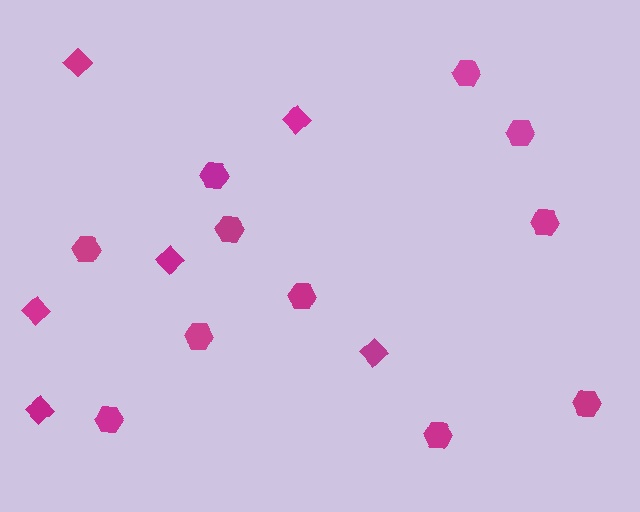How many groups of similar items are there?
There are 2 groups: one group of diamonds (6) and one group of hexagons (11).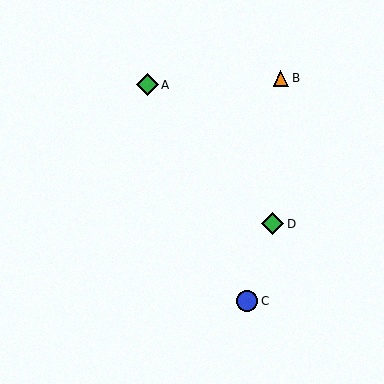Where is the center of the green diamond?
The center of the green diamond is at (147, 85).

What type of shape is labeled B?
Shape B is an orange triangle.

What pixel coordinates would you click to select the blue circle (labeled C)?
Click at (247, 301) to select the blue circle C.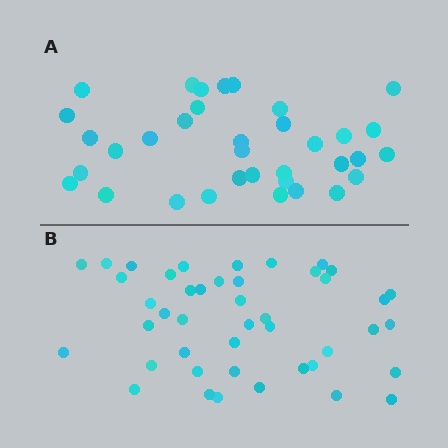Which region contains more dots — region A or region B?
Region B (the bottom region) has more dots.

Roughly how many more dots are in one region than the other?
Region B has roughly 8 or so more dots than region A.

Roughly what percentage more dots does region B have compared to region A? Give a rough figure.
About 25% more.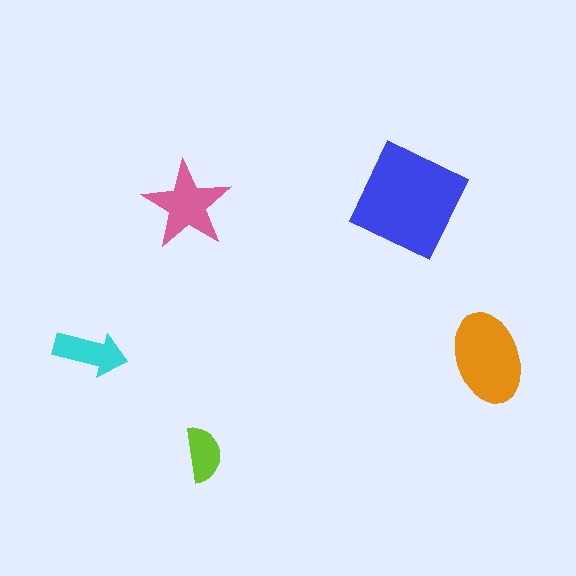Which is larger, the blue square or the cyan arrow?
The blue square.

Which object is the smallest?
The lime semicircle.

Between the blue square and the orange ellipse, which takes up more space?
The blue square.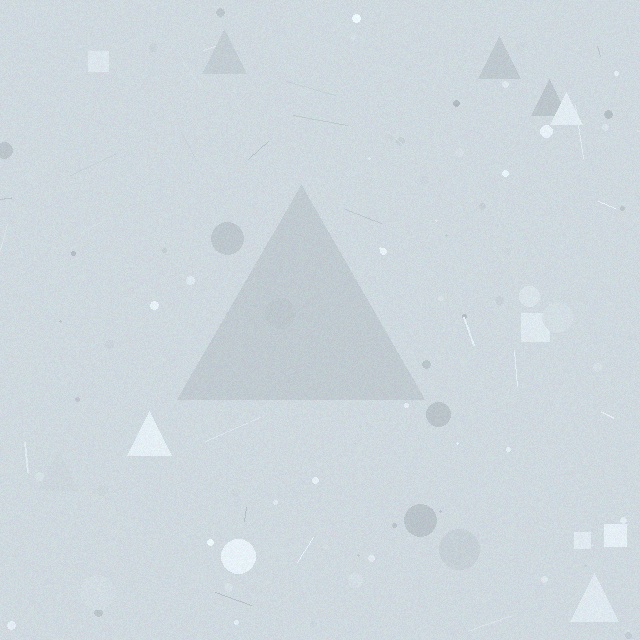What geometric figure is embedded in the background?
A triangle is embedded in the background.